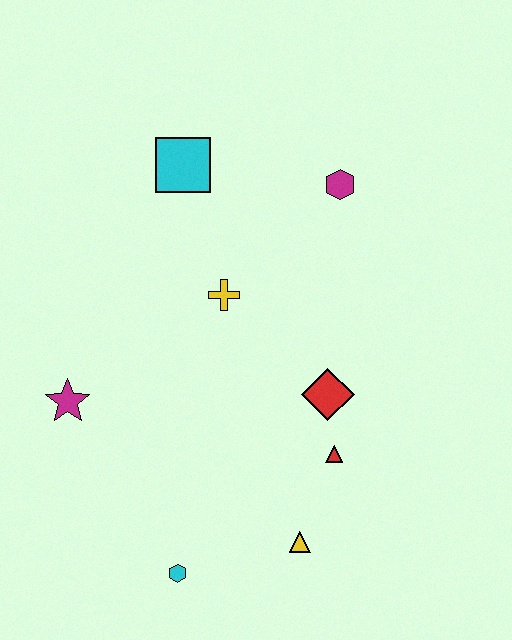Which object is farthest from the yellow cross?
The cyan hexagon is farthest from the yellow cross.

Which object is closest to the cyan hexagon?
The yellow triangle is closest to the cyan hexagon.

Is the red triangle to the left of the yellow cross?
No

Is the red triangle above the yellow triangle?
Yes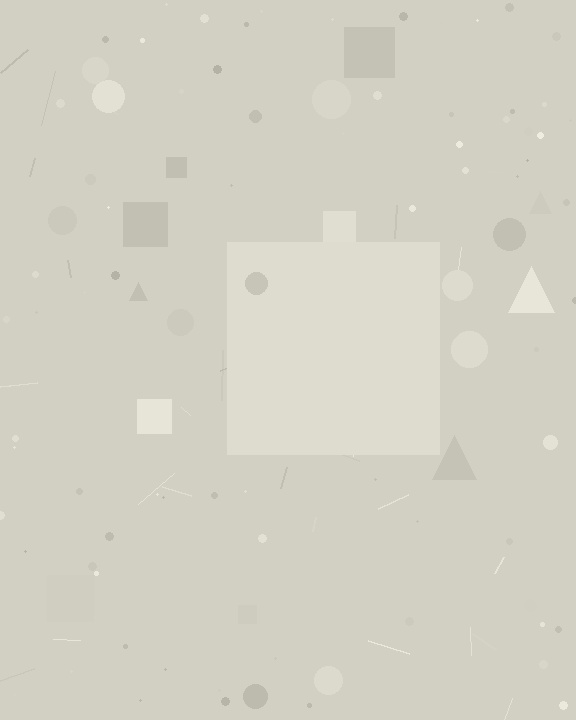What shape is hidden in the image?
A square is hidden in the image.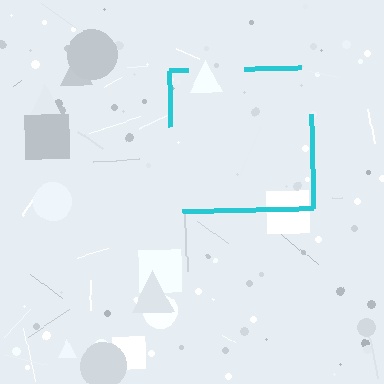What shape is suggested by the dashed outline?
The dashed outline suggests a square.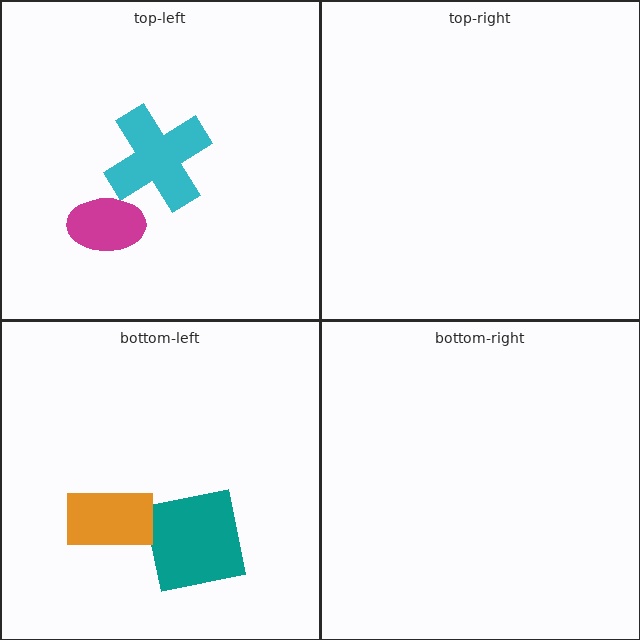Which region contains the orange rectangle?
The bottom-left region.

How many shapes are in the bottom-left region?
2.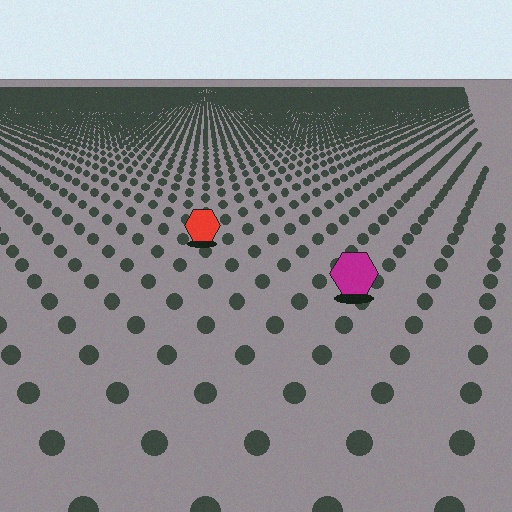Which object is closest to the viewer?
The magenta hexagon is closest. The texture marks near it are larger and more spread out.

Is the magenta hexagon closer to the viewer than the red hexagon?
Yes. The magenta hexagon is closer — you can tell from the texture gradient: the ground texture is coarser near it.